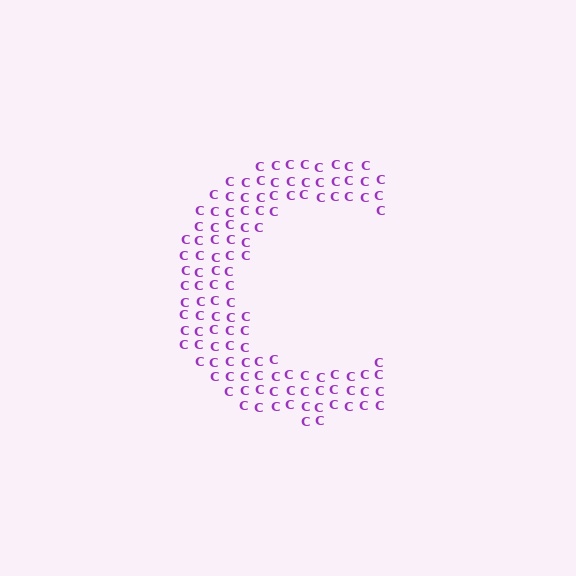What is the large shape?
The large shape is the letter C.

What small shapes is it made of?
It is made of small letter C's.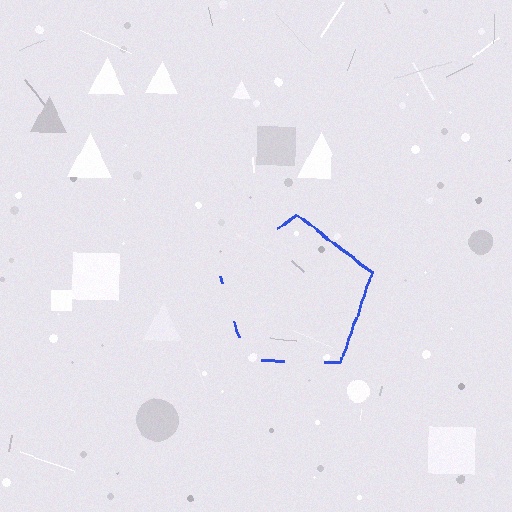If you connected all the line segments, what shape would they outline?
They would outline a pentagon.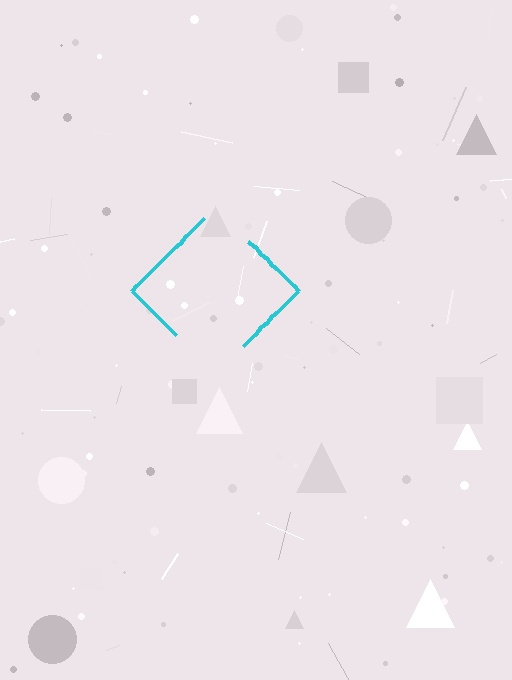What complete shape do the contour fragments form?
The contour fragments form a diamond.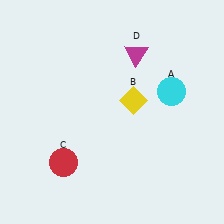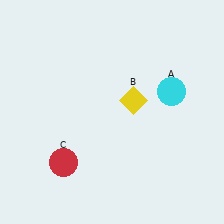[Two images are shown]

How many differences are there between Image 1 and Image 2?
There is 1 difference between the two images.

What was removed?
The magenta triangle (D) was removed in Image 2.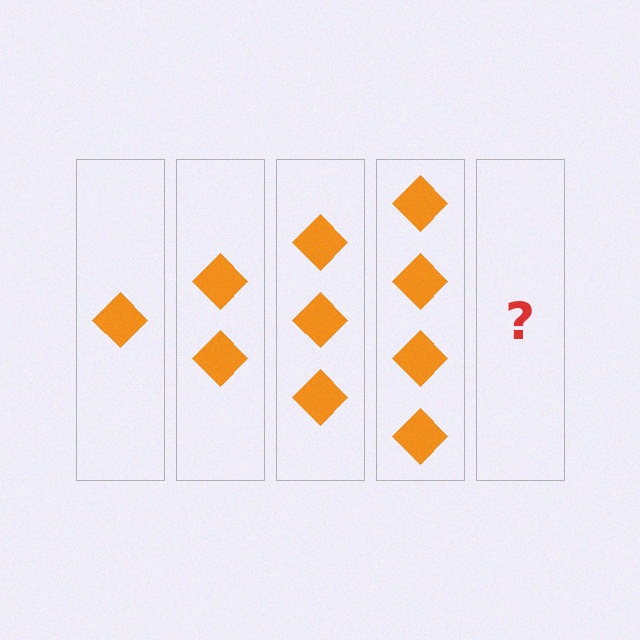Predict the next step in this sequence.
The next step is 5 diamonds.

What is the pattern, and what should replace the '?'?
The pattern is that each step adds one more diamond. The '?' should be 5 diamonds.